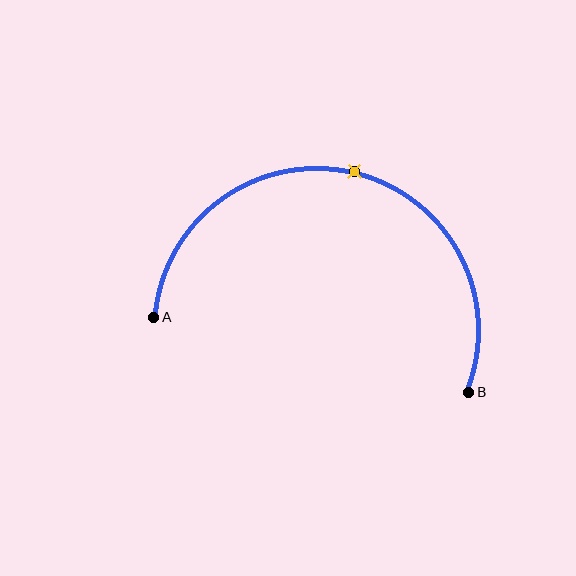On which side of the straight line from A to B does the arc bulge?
The arc bulges above the straight line connecting A and B.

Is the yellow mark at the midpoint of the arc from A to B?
Yes. The yellow mark lies on the arc at equal arc-length from both A and B — it is the arc midpoint.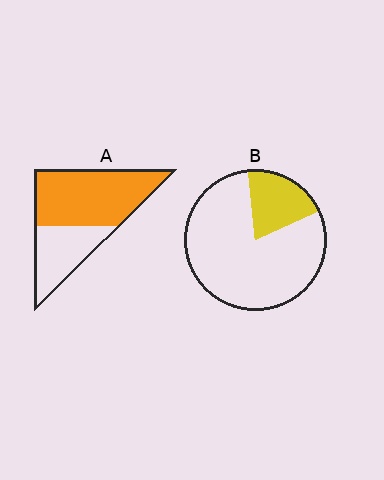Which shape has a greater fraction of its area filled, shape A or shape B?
Shape A.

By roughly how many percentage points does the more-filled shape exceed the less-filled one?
By roughly 45 percentage points (A over B).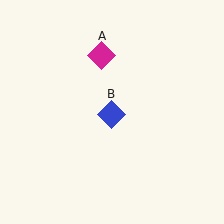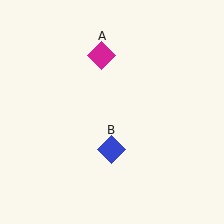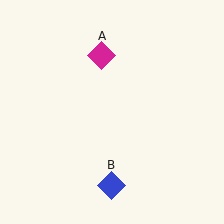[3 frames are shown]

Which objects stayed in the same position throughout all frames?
Magenta diamond (object A) remained stationary.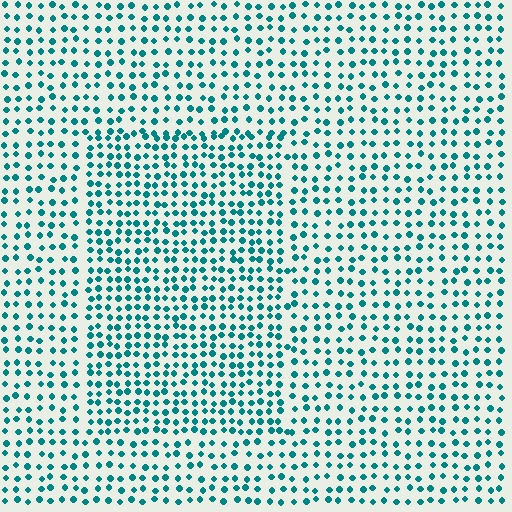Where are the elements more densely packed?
The elements are more densely packed inside the rectangle boundary.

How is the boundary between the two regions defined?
The boundary is defined by a change in element density (approximately 1.5x ratio). All elements are the same color, size, and shape.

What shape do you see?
I see a rectangle.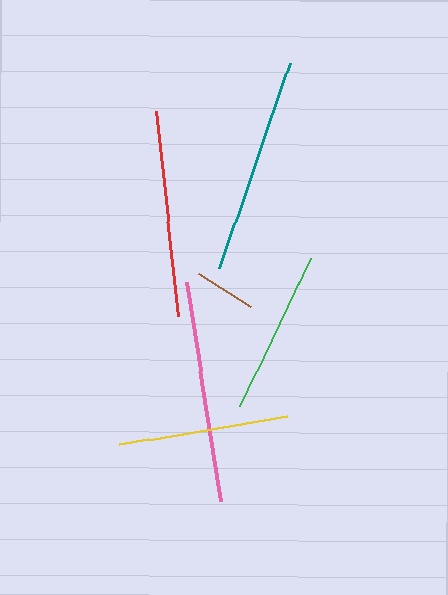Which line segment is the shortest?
The brown line is the shortest at approximately 62 pixels.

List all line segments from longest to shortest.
From longest to shortest: pink, teal, red, yellow, green, brown.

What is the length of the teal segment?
The teal segment is approximately 217 pixels long.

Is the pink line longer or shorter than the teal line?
The pink line is longer than the teal line.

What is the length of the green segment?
The green segment is approximately 165 pixels long.